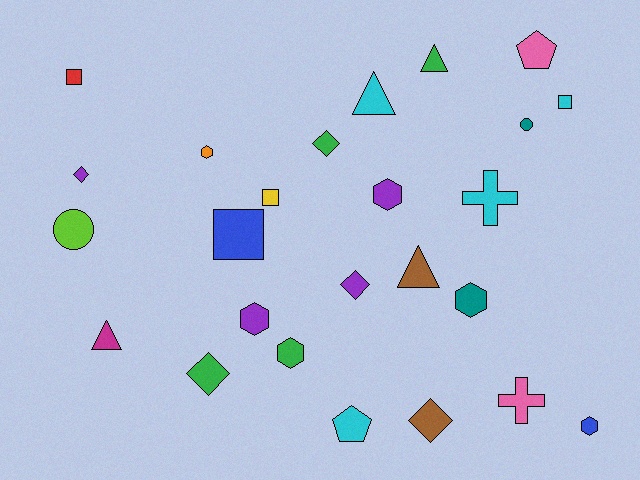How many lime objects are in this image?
There is 1 lime object.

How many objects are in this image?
There are 25 objects.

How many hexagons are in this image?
There are 6 hexagons.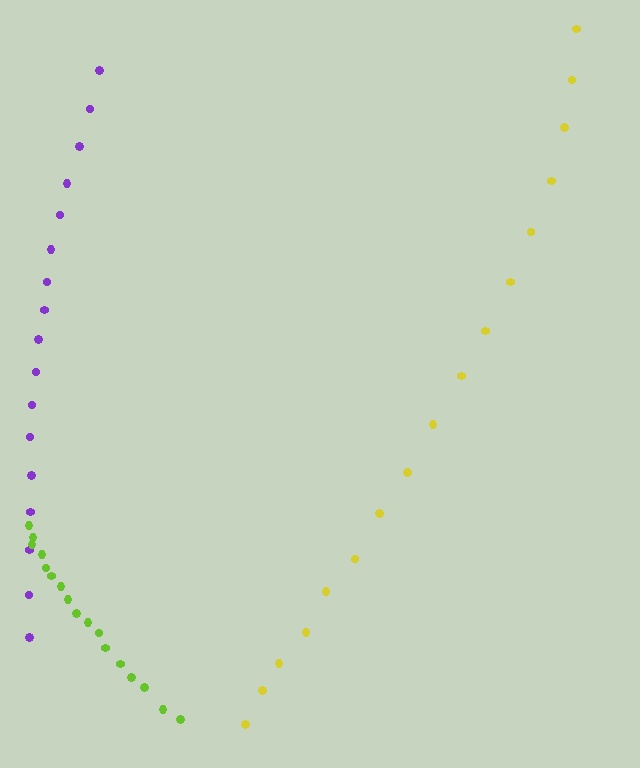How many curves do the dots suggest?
There are 3 distinct paths.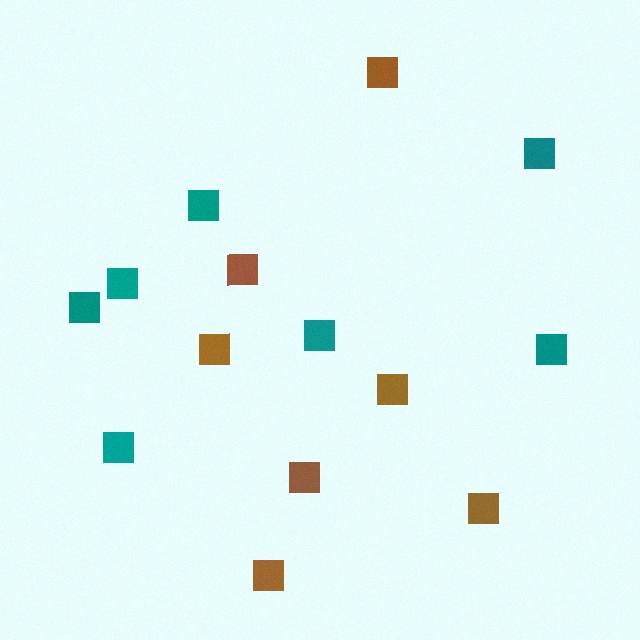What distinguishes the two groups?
There are 2 groups: one group of teal squares (7) and one group of brown squares (7).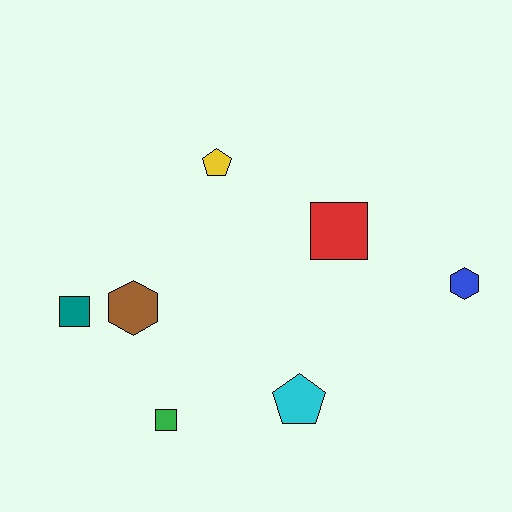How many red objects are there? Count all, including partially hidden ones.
There is 1 red object.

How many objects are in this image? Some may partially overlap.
There are 7 objects.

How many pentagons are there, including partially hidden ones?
There are 2 pentagons.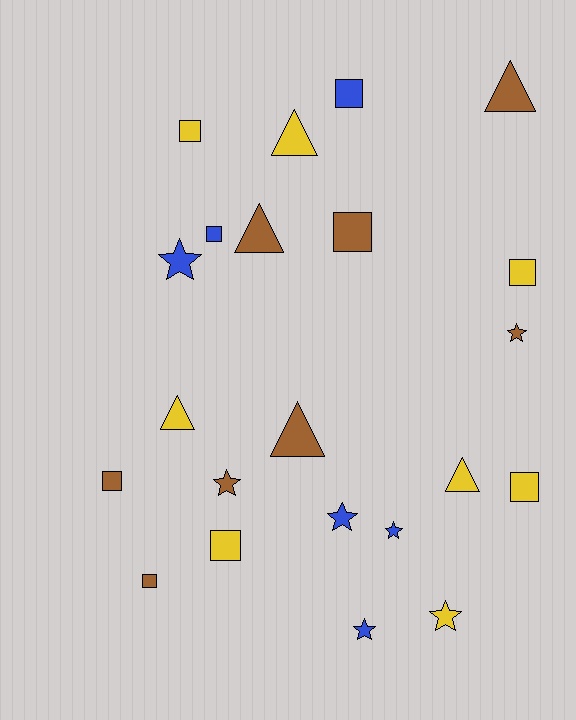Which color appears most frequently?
Yellow, with 8 objects.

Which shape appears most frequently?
Square, with 9 objects.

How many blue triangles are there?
There are no blue triangles.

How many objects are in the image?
There are 22 objects.